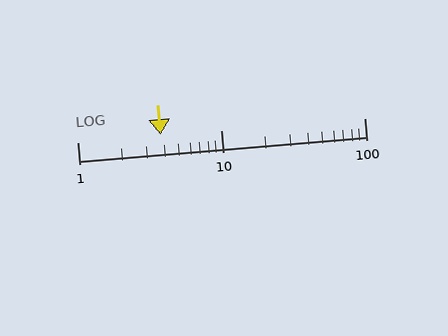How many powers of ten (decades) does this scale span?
The scale spans 2 decades, from 1 to 100.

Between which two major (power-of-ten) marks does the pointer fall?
The pointer is between 1 and 10.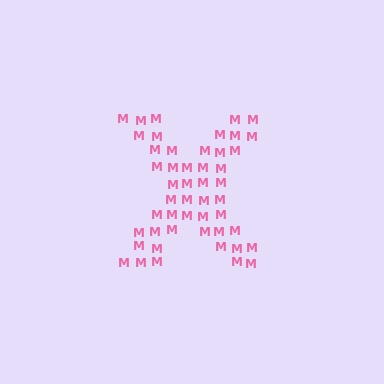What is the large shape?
The large shape is the letter X.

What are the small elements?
The small elements are letter M's.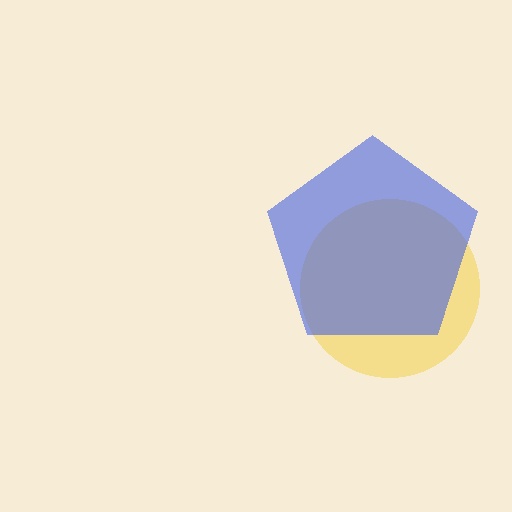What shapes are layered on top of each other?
The layered shapes are: a yellow circle, a blue pentagon.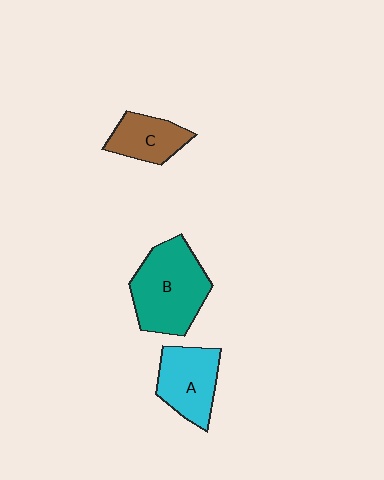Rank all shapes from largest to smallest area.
From largest to smallest: B (teal), A (cyan), C (brown).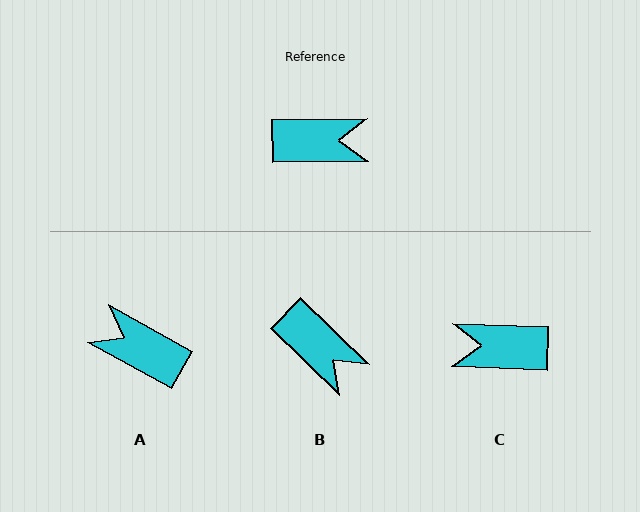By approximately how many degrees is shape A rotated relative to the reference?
Approximately 150 degrees counter-clockwise.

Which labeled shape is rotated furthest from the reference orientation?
C, about 177 degrees away.